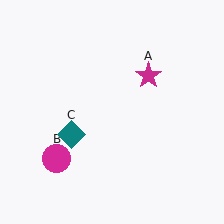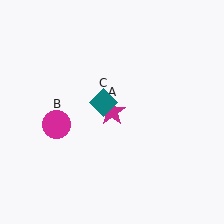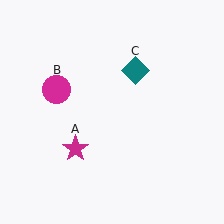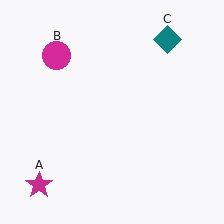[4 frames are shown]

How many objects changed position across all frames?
3 objects changed position: magenta star (object A), magenta circle (object B), teal diamond (object C).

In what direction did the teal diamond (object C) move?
The teal diamond (object C) moved up and to the right.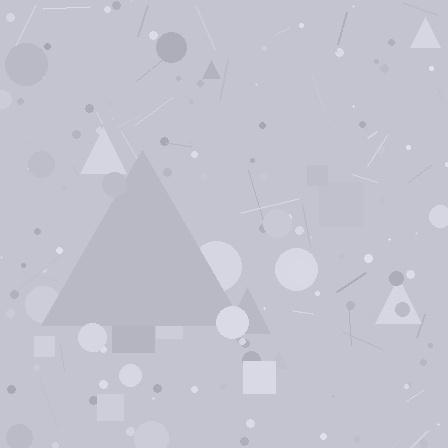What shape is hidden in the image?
A triangle is hidden in the image.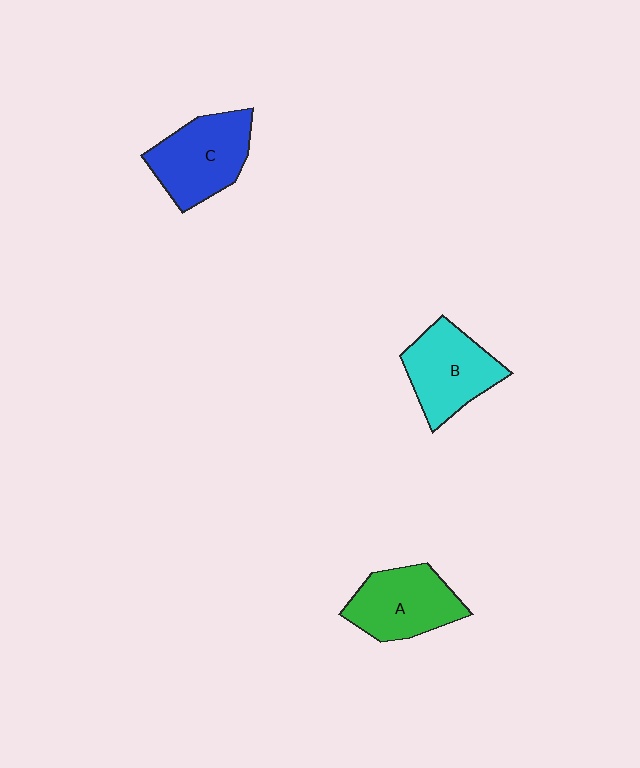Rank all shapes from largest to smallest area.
From largest to smallest: C (blue), B (cyan), A (green).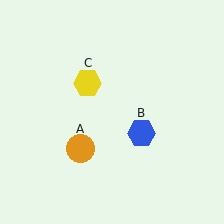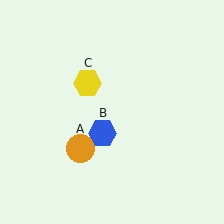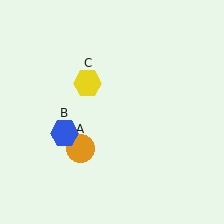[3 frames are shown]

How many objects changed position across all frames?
1 object changed position: blue hexagon (object B).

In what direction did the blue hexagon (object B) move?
The blue hexagon (object B) moved left.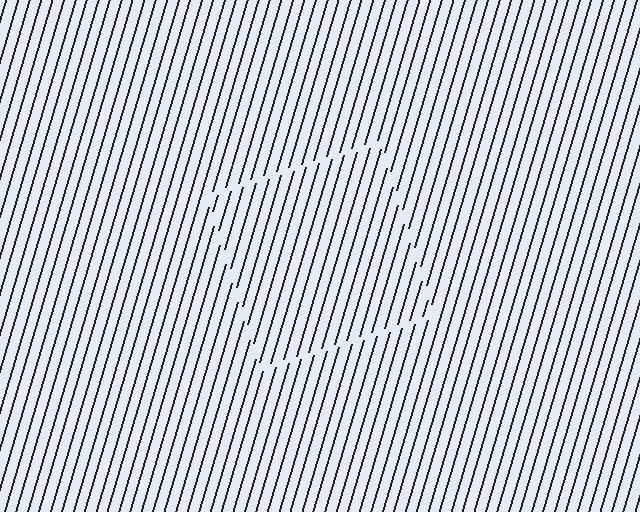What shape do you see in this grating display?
An illusory square. The interior of the shape contains the same grating, shifted by half a period — the contour is defined by the phase discontinuity where line-ends from the inner and outer gratings abut.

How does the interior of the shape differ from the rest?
The interior of the shape contains the same grating, shifted by half a period — the contour is defined by the phase discontinuity where line-ends from the inner and outer gratings abut.